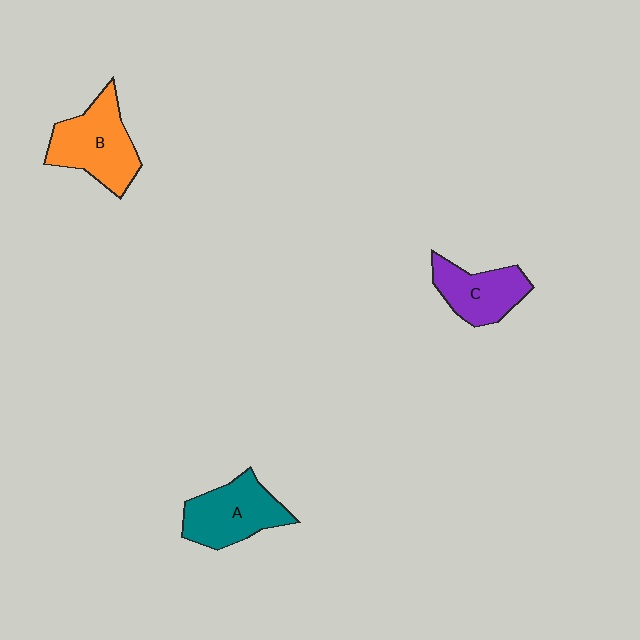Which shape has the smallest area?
Shape C (purple).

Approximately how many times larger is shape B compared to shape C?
Approximately 1.3 times.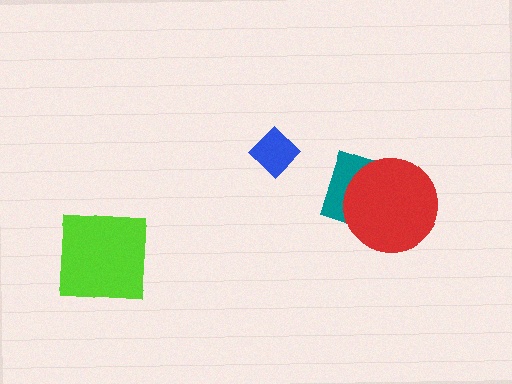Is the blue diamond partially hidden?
No, no other shape covers it.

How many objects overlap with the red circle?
1 object overlaps with the red circle.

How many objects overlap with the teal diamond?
1 object overlaps with the teal diamond.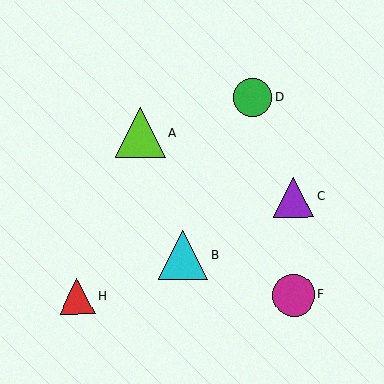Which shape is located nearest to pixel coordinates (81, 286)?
The red triangle (labeled H) at (77, 296) is nearest to that location.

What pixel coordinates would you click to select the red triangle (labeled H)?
Click at (77, 296) to select the red triangle H.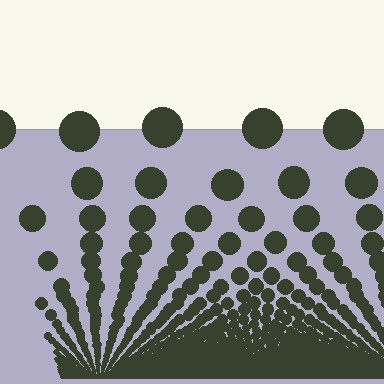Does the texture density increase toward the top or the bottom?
Density increases toward the bottom.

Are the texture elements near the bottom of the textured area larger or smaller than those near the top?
Smaller. The gradient is inverted — elements near the bottom are smaller and denser.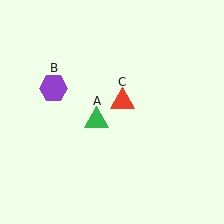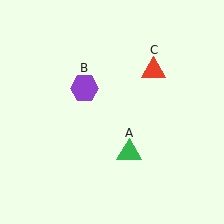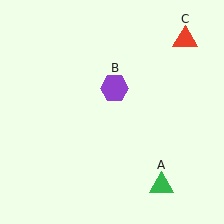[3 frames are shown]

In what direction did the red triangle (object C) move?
The red triangle (object C) moved up and to the right.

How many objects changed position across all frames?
3 objects changed position: green triangle (object A), purple hexagon (object B), red triangle (object C).